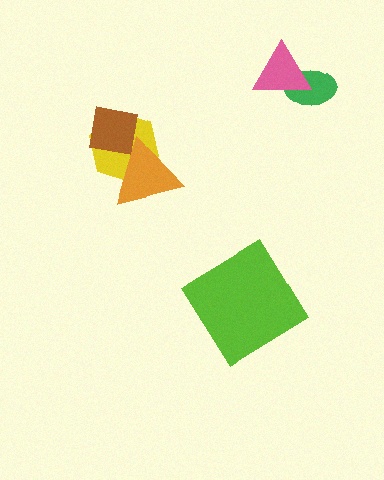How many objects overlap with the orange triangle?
2 objects overlap with the orange triangle.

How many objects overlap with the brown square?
2 objects overlap with the brown square.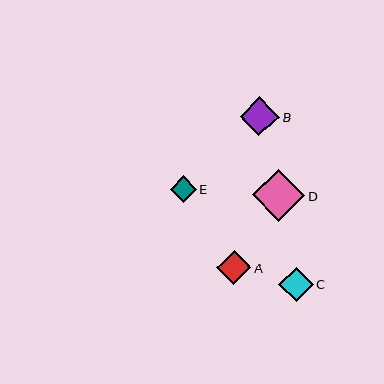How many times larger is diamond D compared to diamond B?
Diamond D is approximately 1.3 times the size of diamond B.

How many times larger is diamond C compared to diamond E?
Diamond C is approximately 1.3 times the size of diamond E.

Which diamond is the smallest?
Diamond E is the smallest with a size of approximately 26 pixels.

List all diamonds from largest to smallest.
From largest to smallest: D, B, C, A, E.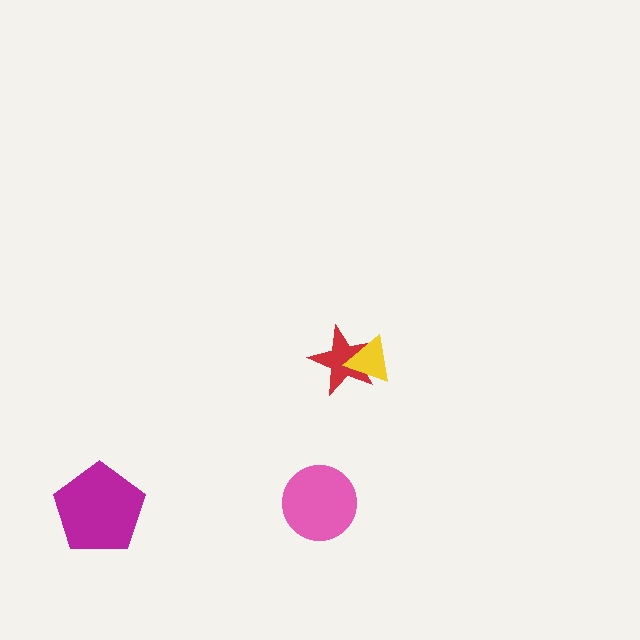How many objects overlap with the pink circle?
0 objects overlap with the pink circle.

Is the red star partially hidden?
Yes, it is partially covered by another shape.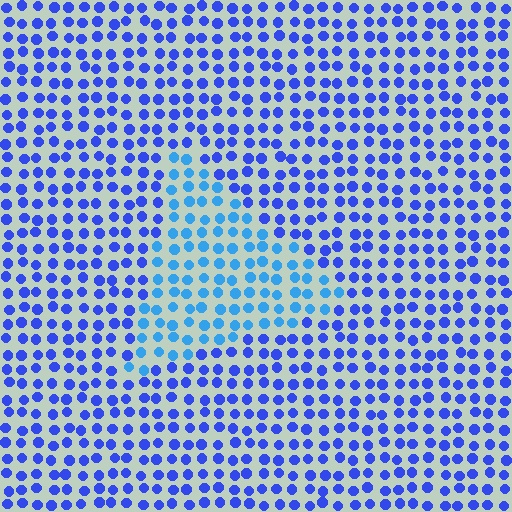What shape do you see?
I see a triangle.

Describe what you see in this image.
The image is filled with small blue elements in a uniform arrangement. A triangle-shaped region is visible where the elements are tinted to a slightly different hue, forming a subtle color boundary.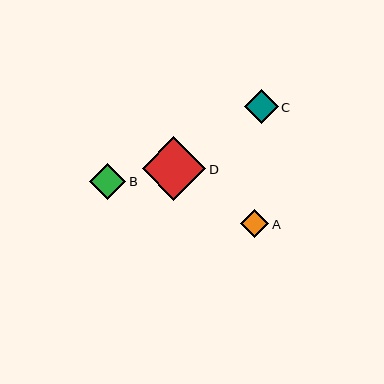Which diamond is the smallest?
Diamond A is the smallest with a size of approximately 28 pixels.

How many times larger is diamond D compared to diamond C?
Diamond D is approximately 1.9 times the size of diamond C.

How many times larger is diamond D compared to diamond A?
Diamond D is approximately 2.3 times the size of diamond A.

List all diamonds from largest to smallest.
From largest to smallest: D, B, C, A.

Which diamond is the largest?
Diamond D is the largest with a size of approximately 64 pixels.